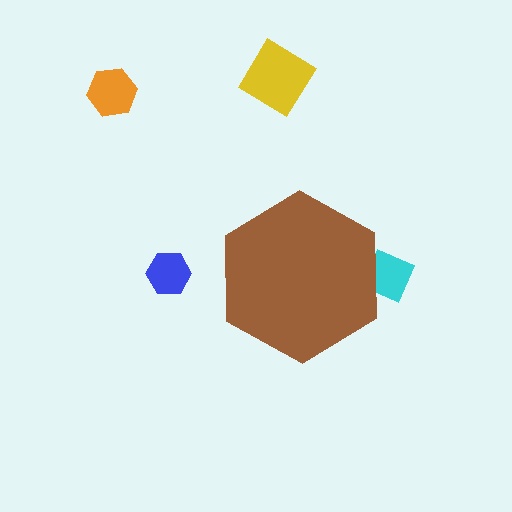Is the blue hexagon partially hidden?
No, the blue hexagon is fully visible.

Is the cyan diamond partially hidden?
Yes, the cyan diamond is partially hidden behind the brown hexagon.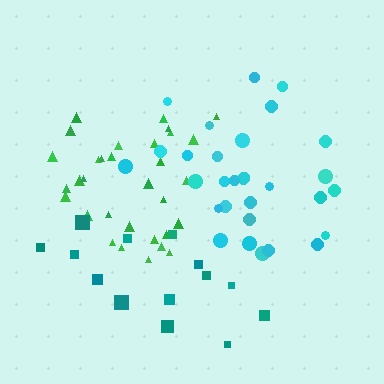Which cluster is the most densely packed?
Green.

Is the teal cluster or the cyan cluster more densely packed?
Cyan.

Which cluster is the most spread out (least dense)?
Teal.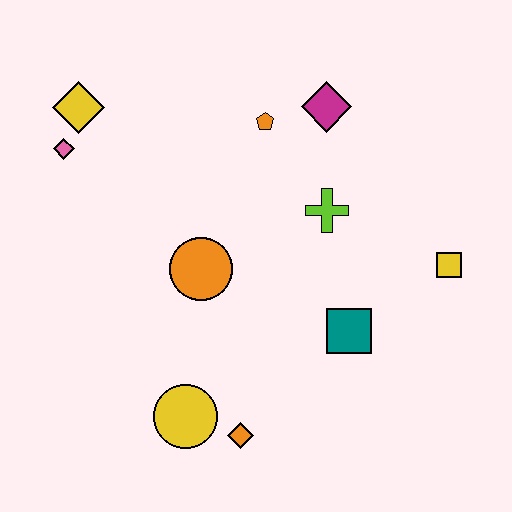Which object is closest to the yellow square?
The teal square is closest to the yellow square.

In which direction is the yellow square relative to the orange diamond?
The yellow square is to the right of the orange diamond.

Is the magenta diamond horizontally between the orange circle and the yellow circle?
No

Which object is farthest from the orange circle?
The yellow square is farthest from the orange circle.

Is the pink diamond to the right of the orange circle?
No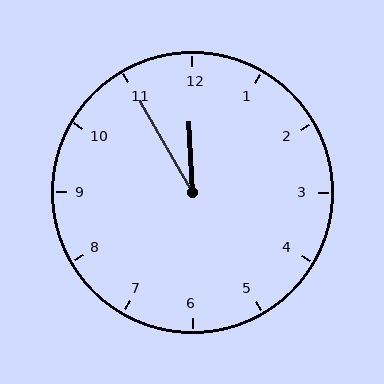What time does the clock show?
11:55.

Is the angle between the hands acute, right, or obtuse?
It is acute.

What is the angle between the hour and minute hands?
Approximately 28 degrees.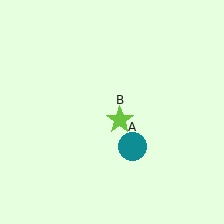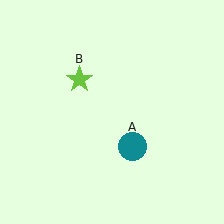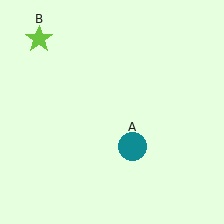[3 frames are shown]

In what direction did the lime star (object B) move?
The lime star (object B) moved up and to the left.